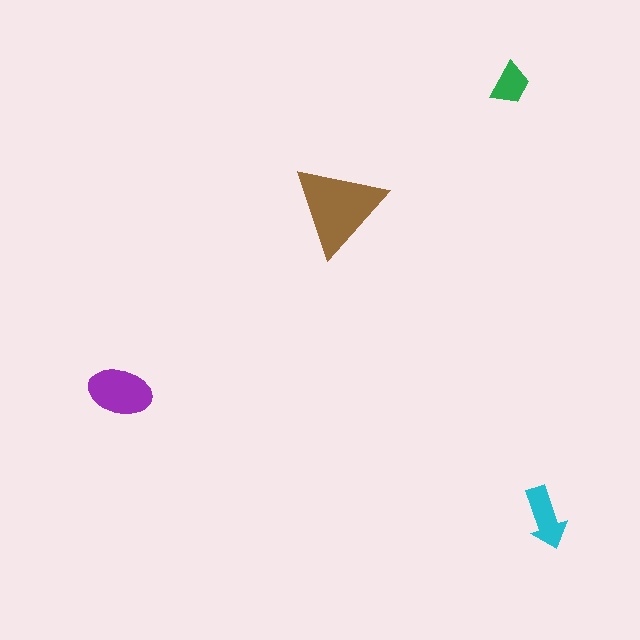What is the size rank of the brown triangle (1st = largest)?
1st.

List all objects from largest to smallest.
The brown triangle, the purple ellipse, the cyan arrow, the green trapezoid.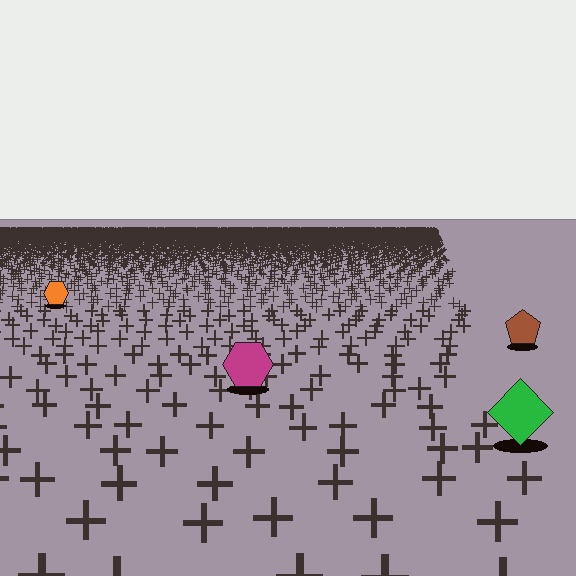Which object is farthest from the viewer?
The orange hexagon is farthest from the viewer. It appears smaller and the ground texture around it is denser.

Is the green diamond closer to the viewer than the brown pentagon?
Yes. The green diamond is closer — you can tell from the texture gradient: the ground texture is coarser near it.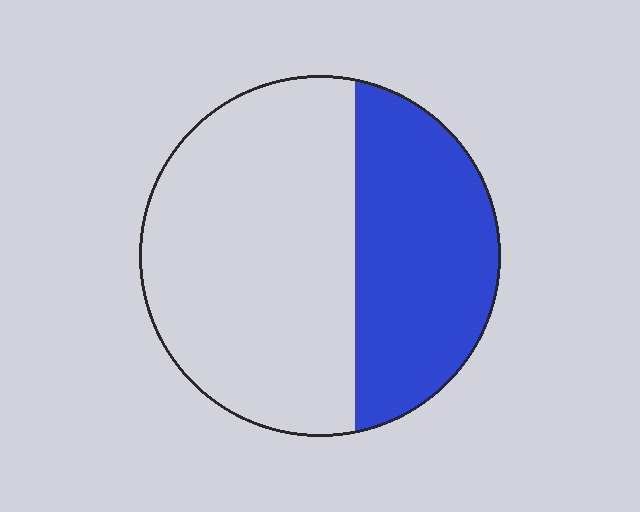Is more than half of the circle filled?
No.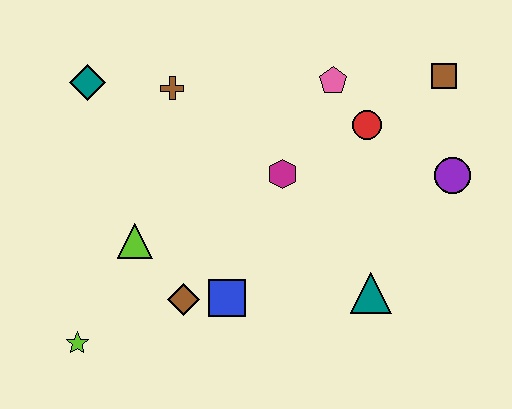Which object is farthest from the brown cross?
The purple circle is farthest from the brown cross.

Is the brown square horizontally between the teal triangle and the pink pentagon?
No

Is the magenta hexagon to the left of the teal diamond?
No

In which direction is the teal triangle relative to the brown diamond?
The teal triangle is to the right of the brown diamond.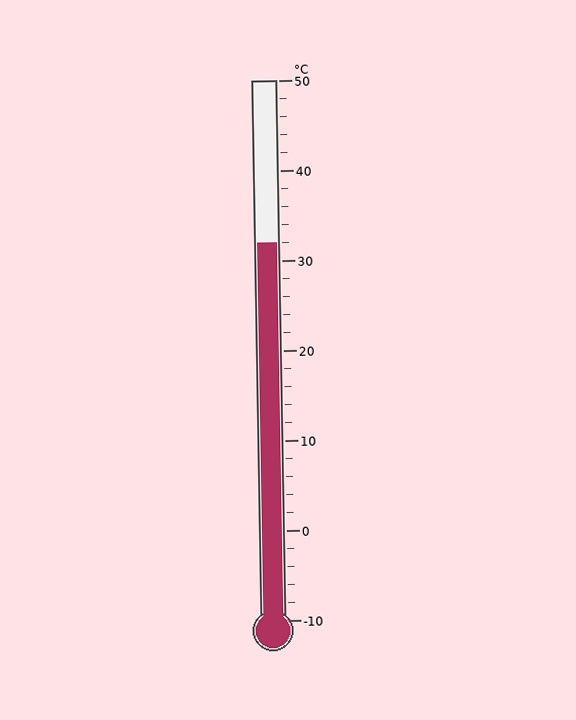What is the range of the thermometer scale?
The thermometer scale ranges from -10°C to 50°C.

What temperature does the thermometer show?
The thermometer shows approximately 32°C.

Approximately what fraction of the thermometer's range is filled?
The thermometer is filled to approximately 70% of its range.